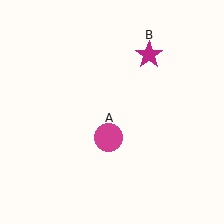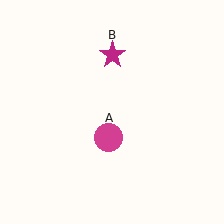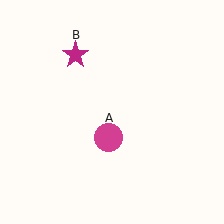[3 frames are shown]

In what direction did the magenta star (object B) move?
The magenta star (object B) moved left.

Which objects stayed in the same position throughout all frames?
Magenta circle (object A) remained stationary.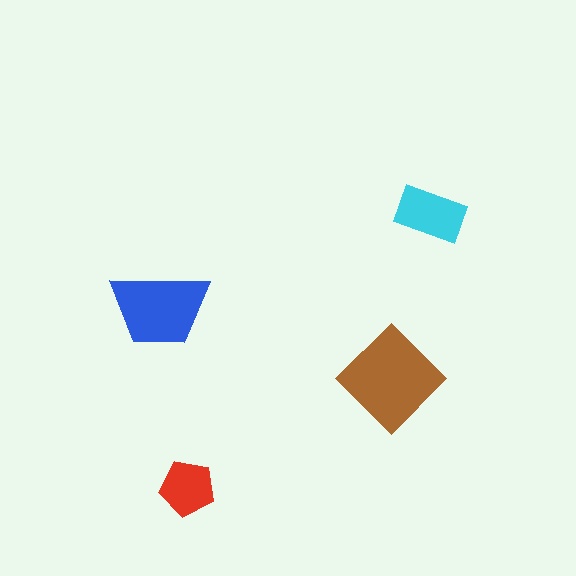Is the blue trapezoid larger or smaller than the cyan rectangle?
Larger.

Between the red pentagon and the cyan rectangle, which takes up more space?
The cyan rectangle.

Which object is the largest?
The brown diamond.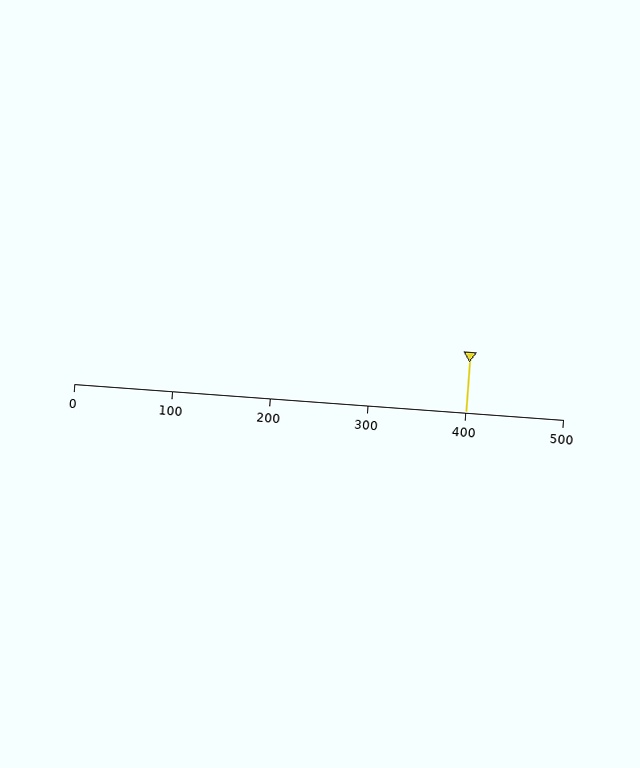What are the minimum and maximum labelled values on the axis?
The axis runs from 0 to 500.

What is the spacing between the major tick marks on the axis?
The major ticks are spaced 100 apart.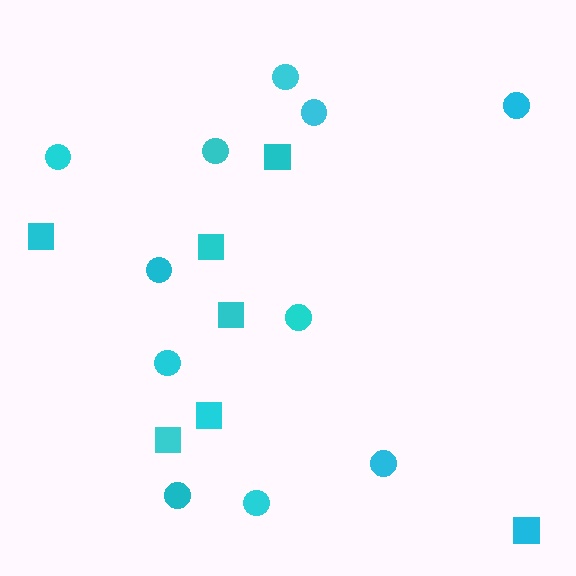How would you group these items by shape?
There are 2 groups: one group of circles (11) and one group of squares (7).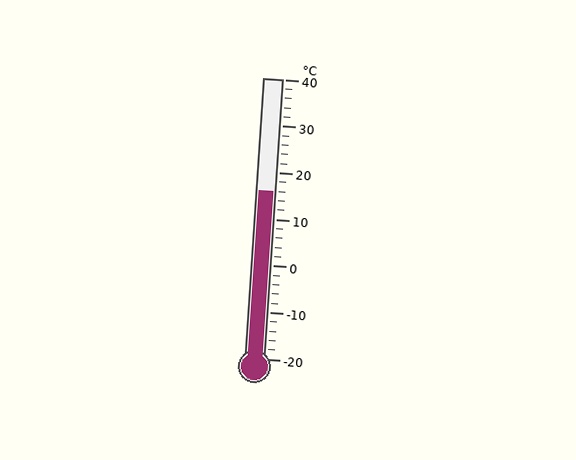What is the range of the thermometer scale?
The thermometer scale ranges from -20°C to 40°C.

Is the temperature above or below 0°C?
The temperature is above 0°C.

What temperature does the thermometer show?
The thermometer shows approximately 16°C.